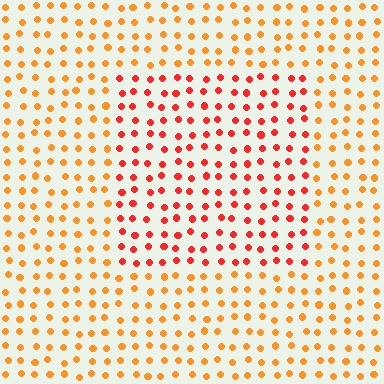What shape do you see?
I see a rectangle.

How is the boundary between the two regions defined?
The boundary is defined purely by a slight shift in hue (about 32 degrees). Spacing, size, and orientation are identical on both sides.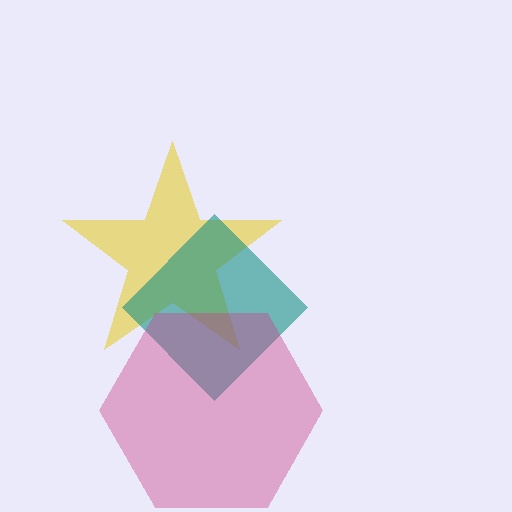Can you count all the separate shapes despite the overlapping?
Yes, there are 3 separate shapes.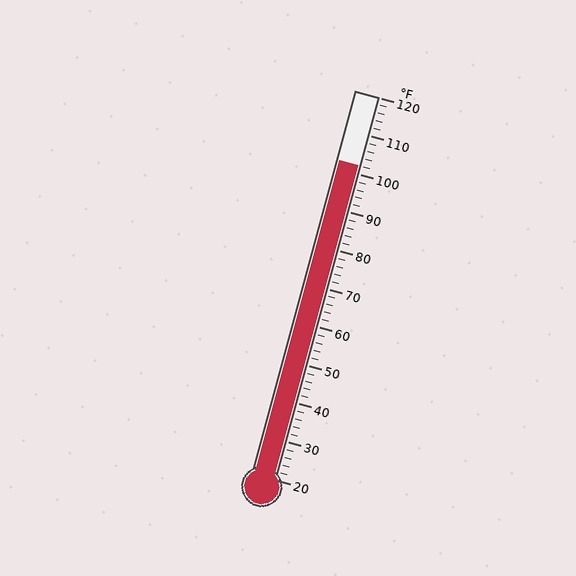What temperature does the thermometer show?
The thermometer shows approximately 102°F.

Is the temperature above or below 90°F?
The temperature is above 90°F.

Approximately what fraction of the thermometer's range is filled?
The thermometer is filled to approximately 80% of its range.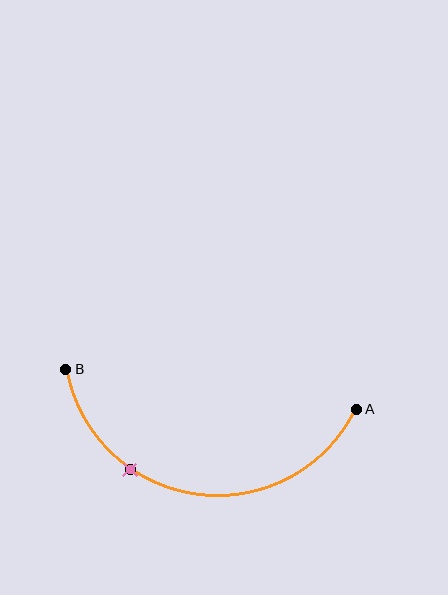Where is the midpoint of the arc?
The arc midpoint is the point on the curve farthest from the straight line joining A and B. It sits below that line.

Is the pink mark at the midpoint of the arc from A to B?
No. The pink mark lies on the arc but is closer to endpoint B. The arc midpoint would be at the point on the curve equidistant along the arc from both A and B.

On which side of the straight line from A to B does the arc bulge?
The arc bulges below the straight line connecting A and B.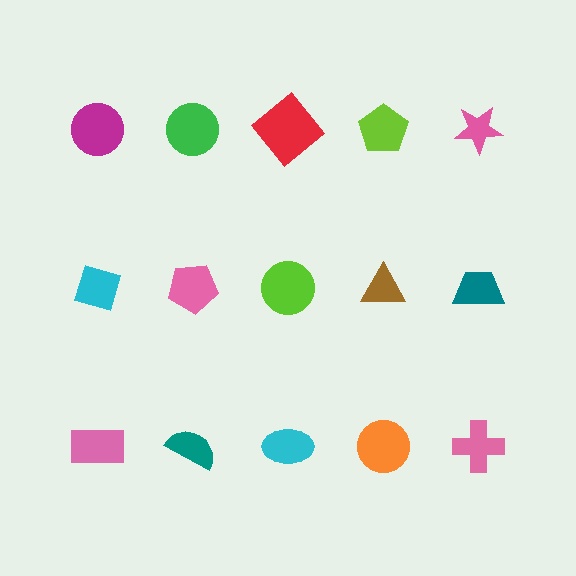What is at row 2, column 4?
A brown triangle.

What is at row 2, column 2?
A pink pentagon.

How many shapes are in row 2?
5 shapes.